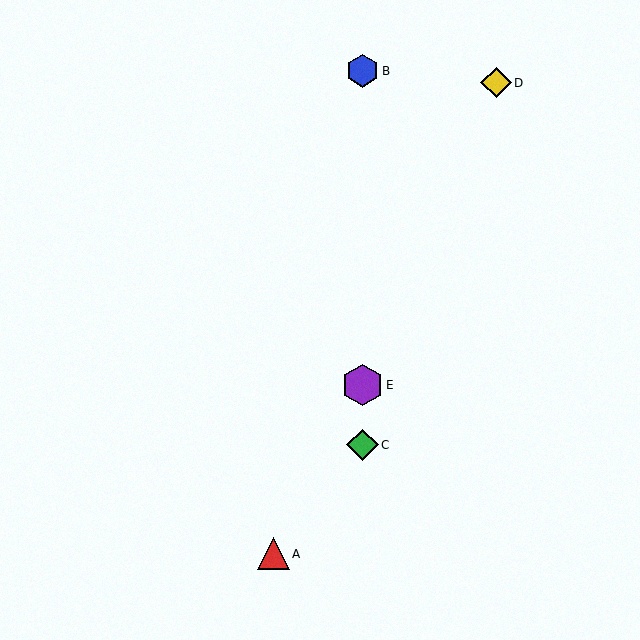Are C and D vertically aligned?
No, C is at x≈362 and D is at x≈496.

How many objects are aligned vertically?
3 objects (B, C, E) are aligned vertically.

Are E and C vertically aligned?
Yes, both are at x≈362.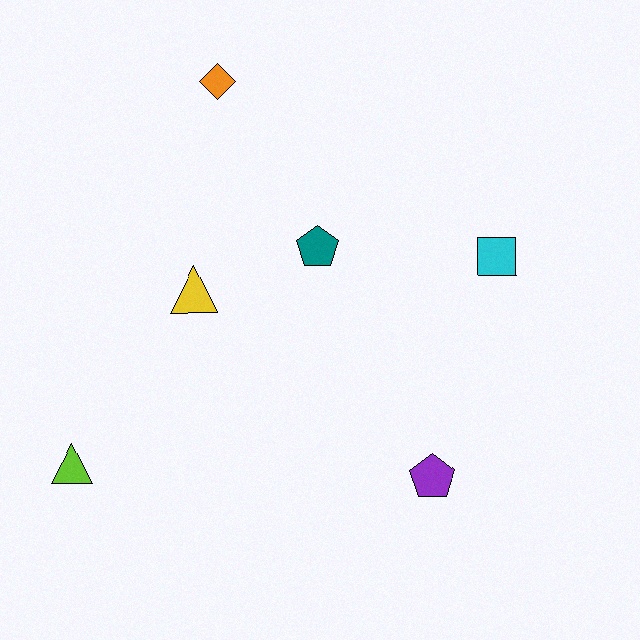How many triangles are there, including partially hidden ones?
There are 2 triangles.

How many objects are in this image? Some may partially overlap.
There are 6 objects.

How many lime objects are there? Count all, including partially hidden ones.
There is 1 lime object.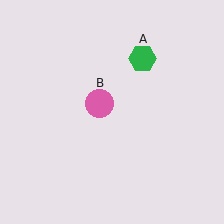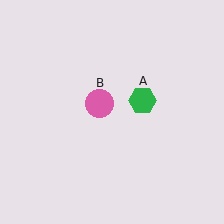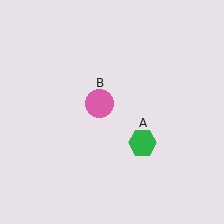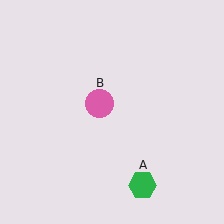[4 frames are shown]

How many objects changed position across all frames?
1 object changed position: green hexagon (object A).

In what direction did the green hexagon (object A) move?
The green hexagon (object A) moved down.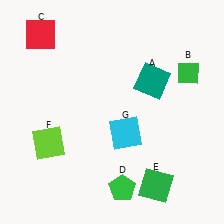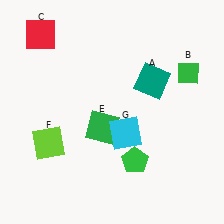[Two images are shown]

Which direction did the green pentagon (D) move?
The green pentagon (D) moved up.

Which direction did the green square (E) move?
The green square (E) moved up.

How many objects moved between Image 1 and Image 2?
2 objects moved between the two images.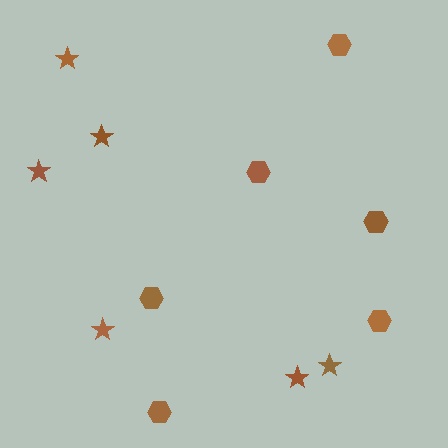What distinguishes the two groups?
There are 2 groups: one group of hexagons (6) and one group of stars (6).